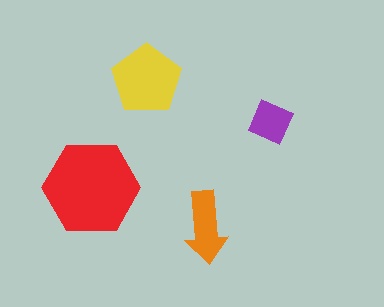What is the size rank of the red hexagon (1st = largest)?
1st.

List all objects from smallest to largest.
The purple diamond, the orange arrow, the yellow pentagon, the red hexagon.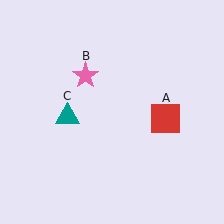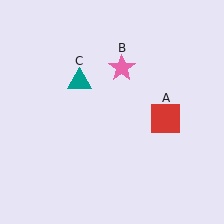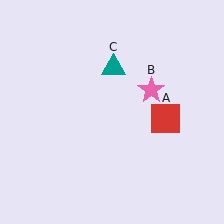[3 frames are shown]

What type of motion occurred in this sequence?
The pink star (object B), teal triangle (object C) rotated clockwise around the center of the scene.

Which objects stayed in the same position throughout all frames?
Red square (object A) remained stationary.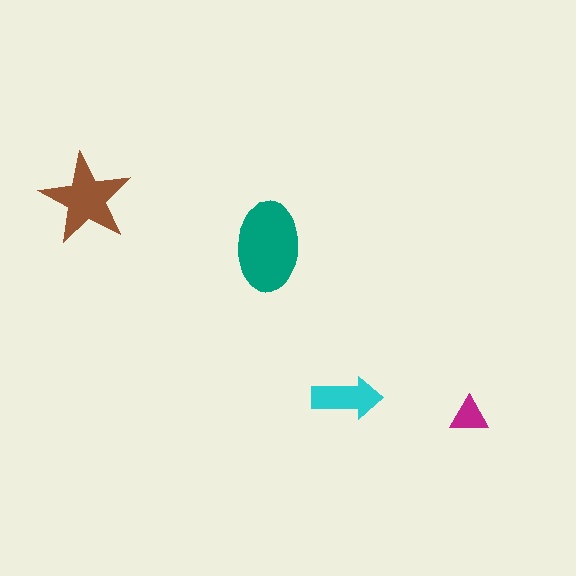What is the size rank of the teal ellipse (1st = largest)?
1st.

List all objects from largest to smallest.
The teal ellipse, the brown star, the cyan arrow, the magenta triangle.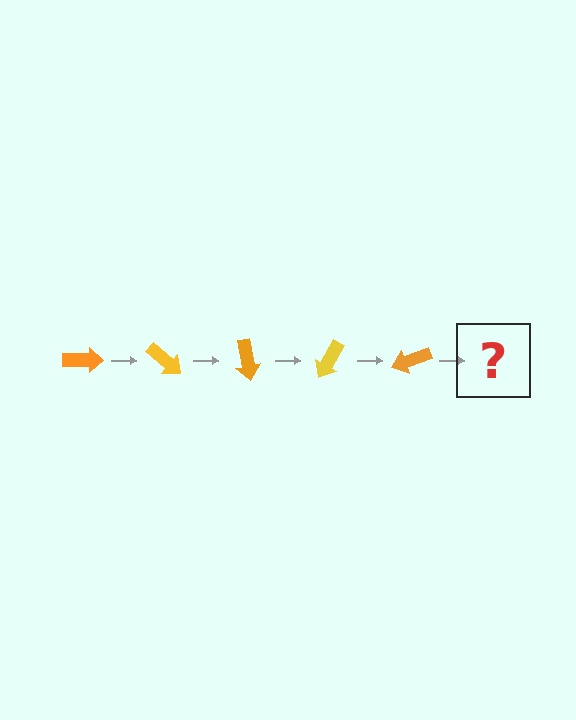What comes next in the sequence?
The next element should be a yellow arrow, rotated 200 degrees from the start.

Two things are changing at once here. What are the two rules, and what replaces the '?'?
The two rules are that it rotates 40 degrees each step and the color cycles through orange and yellow. The '?' should be a yellow arrow, rotated 200 degrees from the start.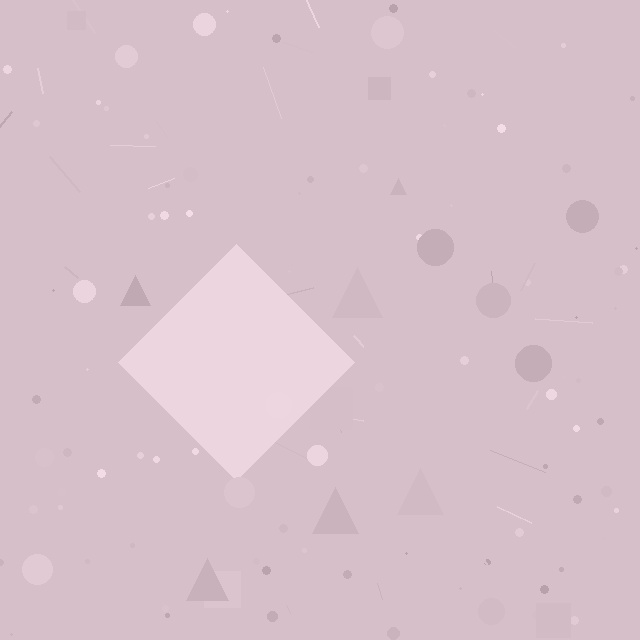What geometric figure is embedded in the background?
A diamond is embedded in the background.